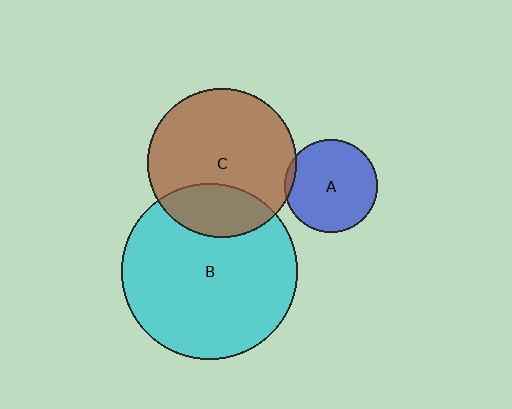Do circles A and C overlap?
Yes.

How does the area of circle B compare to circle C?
Approximately 1.4 times.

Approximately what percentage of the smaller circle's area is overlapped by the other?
Approximately 5%.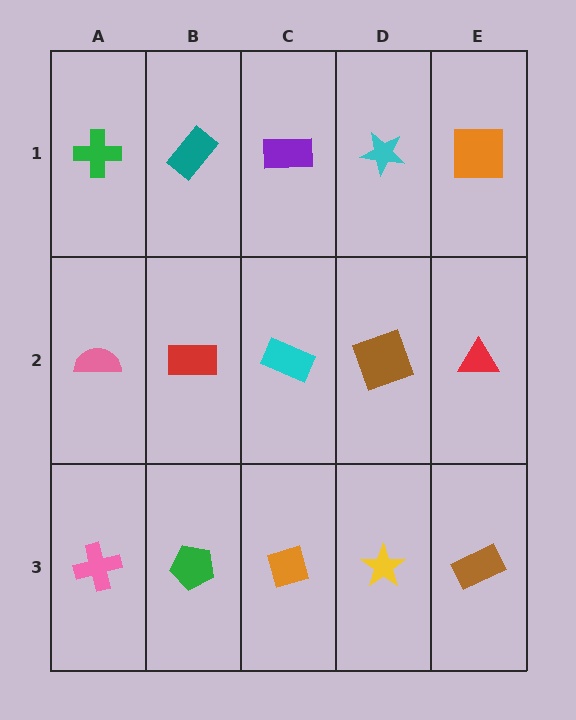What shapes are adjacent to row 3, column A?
A pink semicircle (row 2, column A), a green pentagon (row 3, column B).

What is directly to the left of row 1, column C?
A teal rectangle.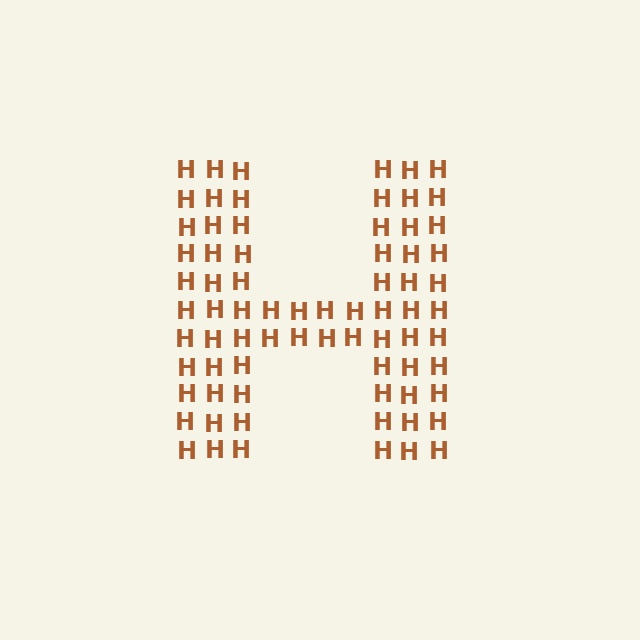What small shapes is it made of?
It is made of small letter H's.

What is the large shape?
The large shape is the letter H.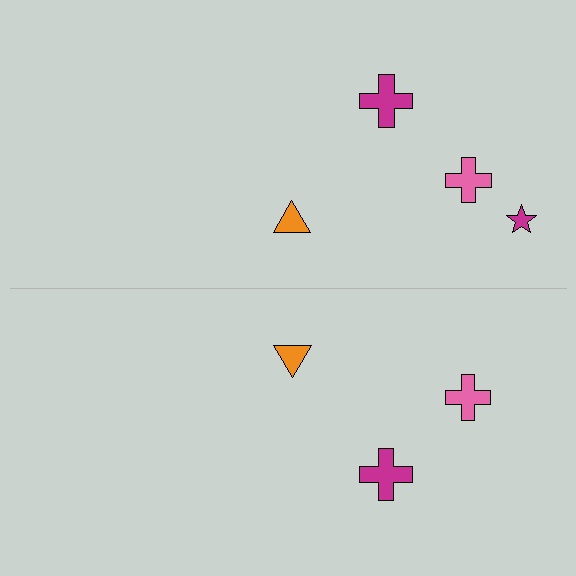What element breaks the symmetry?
A magenta star is missing from the bottom side.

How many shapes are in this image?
There are 7 shapes in this image.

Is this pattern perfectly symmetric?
No, the pattern is not perfectly symmetric. A magenta star is missing from the bottom side.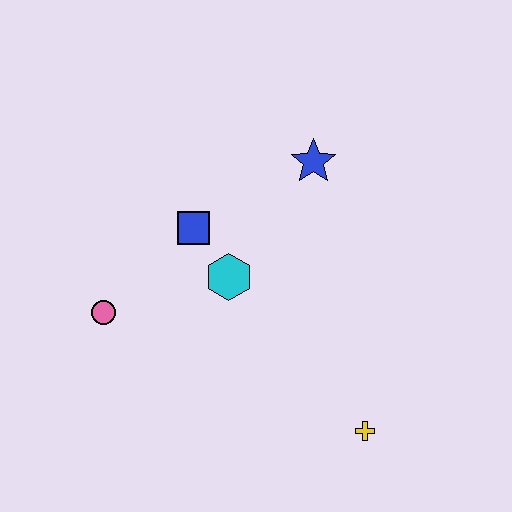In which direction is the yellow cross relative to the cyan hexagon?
The yellow cross is below the cyan hexagon.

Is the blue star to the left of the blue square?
No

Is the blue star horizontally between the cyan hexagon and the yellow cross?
Yes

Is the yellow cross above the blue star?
No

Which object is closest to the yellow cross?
The cyan hexagon is closest to the yellow cross.